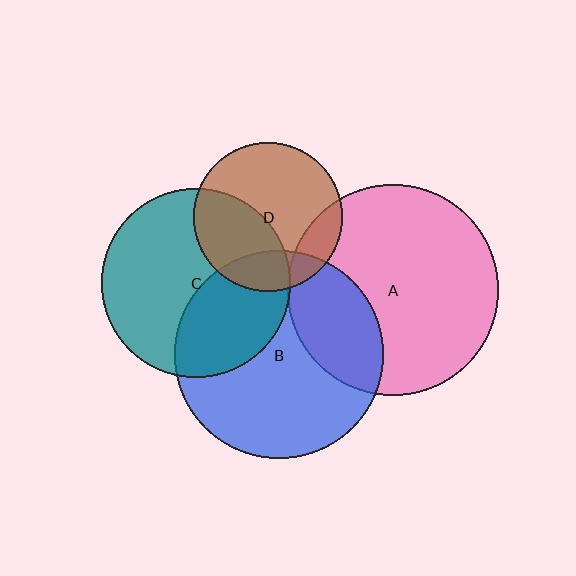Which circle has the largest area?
Circle A (pink).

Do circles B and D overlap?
Yes.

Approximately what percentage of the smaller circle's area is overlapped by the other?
Approximately 20%.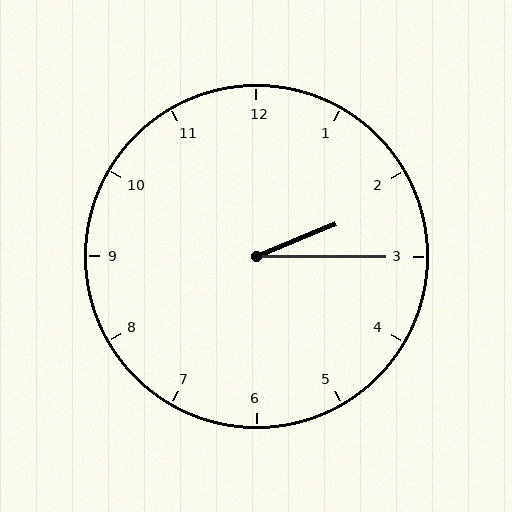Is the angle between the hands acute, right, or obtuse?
It is acute.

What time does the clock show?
2:15.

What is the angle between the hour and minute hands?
Approximately 22 degrees.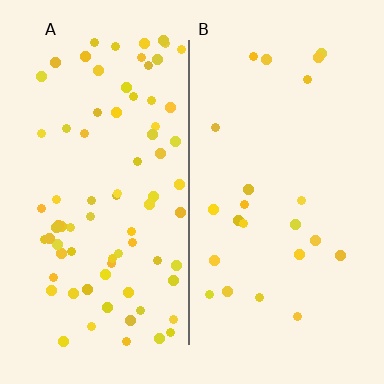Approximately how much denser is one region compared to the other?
Approximately 3.5× — region A over region B.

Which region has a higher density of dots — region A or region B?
A (the left).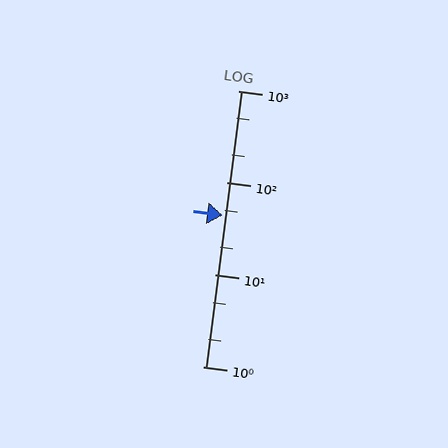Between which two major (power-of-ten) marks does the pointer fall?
The pointer is between 10 and 100.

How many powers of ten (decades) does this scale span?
The scale spans 3 decades, from 1 to 1000.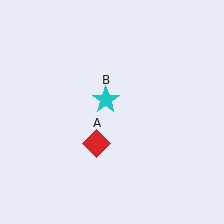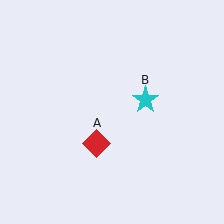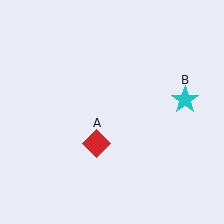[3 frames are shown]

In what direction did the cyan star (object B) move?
The cyan star (object B) moved right.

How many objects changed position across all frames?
1 object changed position: cyan star (object B).